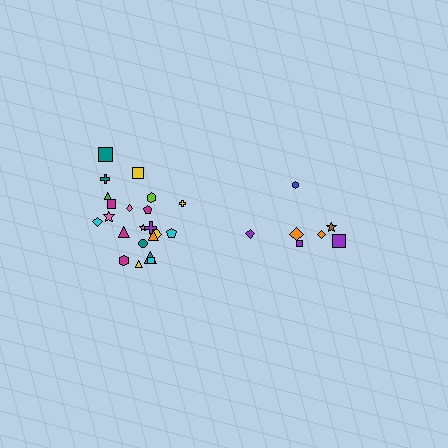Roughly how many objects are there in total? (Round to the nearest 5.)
Roughly 30 objects in total.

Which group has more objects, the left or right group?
The left group.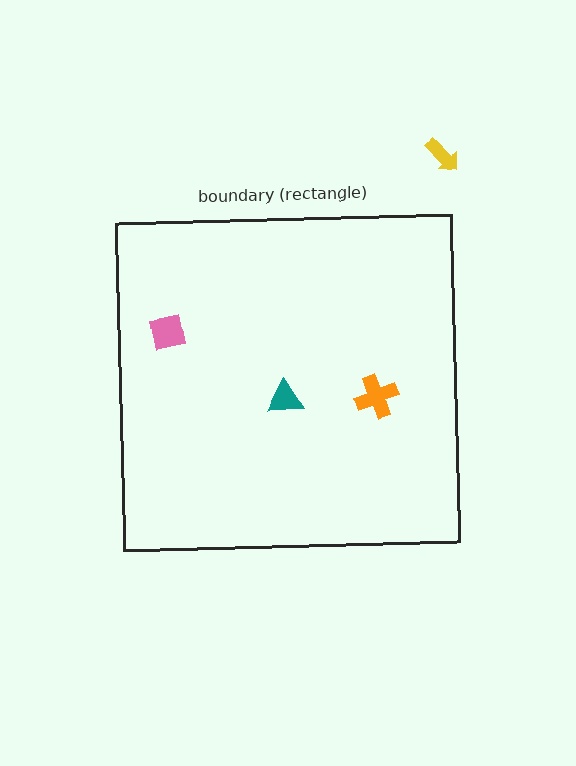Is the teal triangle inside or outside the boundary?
Inside.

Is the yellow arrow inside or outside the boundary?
Outside.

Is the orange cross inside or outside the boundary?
Inside.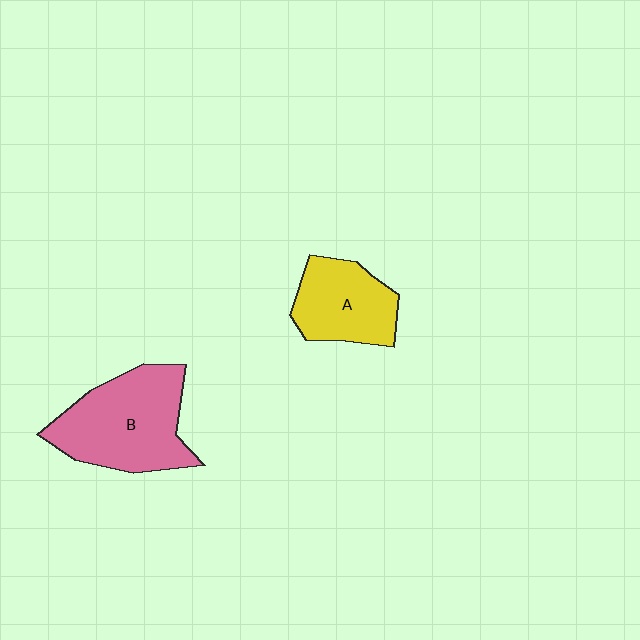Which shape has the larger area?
Shape B (pink).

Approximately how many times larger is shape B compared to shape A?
Approximately 1.5 times.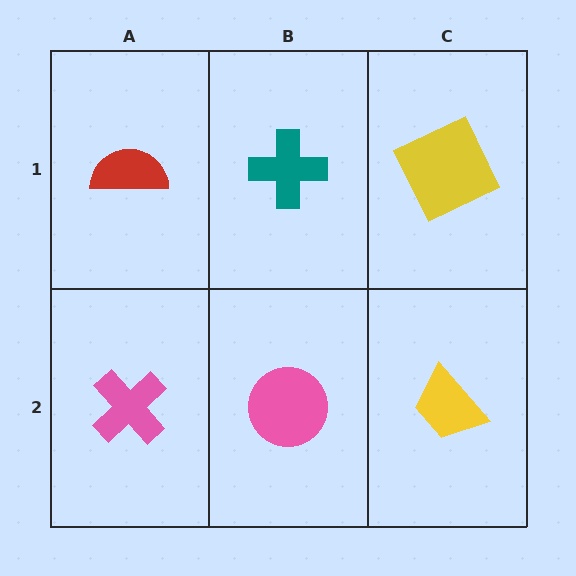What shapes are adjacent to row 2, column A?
A red semicircle (row 1, column A), a pink circle (row 2, column B).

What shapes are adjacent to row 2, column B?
A teal cross (row 1, column B), a pink cross (row 2, column A), a yellow trapezoid (row 2, column C).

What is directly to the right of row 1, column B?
A yellow square.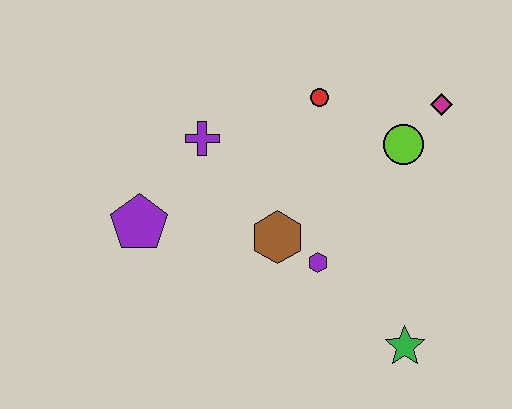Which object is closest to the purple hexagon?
The brown hexagon is closest to the purple hexagon.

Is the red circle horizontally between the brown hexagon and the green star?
Yes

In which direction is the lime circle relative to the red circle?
The lime circle is to the right of the red circle.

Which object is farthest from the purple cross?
The green star is farthest from the purple cross.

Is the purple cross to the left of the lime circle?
Yes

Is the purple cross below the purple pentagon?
No